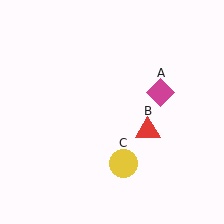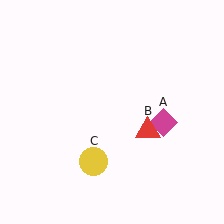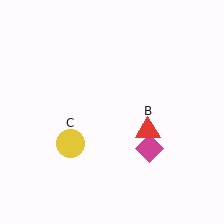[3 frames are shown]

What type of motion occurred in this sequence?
The magenta diamond (object A), yellow circle (object C) rotated clockwise around the center of the scene.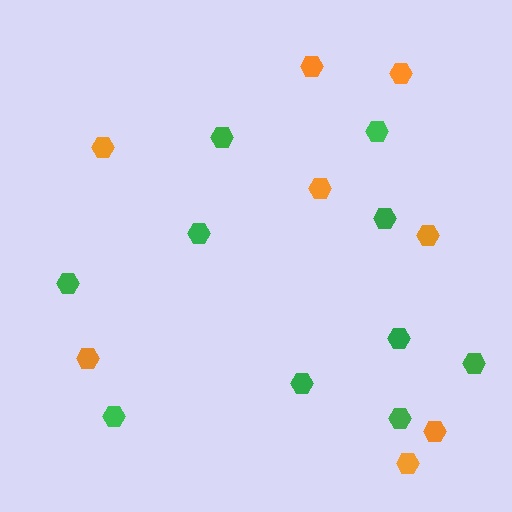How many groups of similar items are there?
There are 2 groups: one group of orange hexagons (8) and one group of green hexagons (10).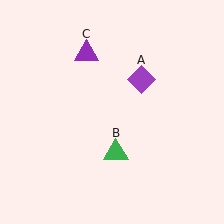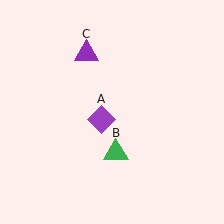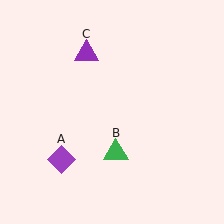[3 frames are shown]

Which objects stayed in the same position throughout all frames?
Green triangle (object B) and purple triangle (object C) remained stationary.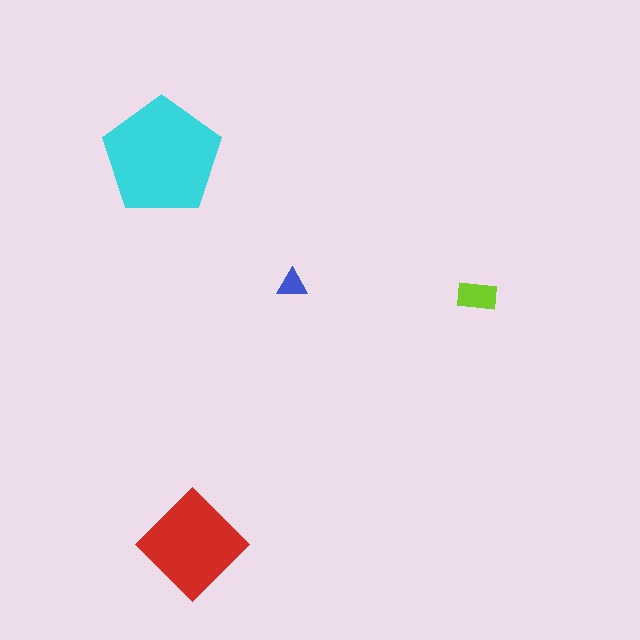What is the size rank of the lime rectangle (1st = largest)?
3rd.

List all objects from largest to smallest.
The cyan pentagon, the red diamond, the lime rectangle, the blue triangle.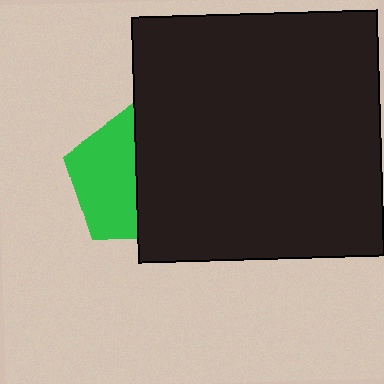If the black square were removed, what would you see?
You would see the complete green pentagon.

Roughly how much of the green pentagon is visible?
About half of it is visible (roughly 50%).